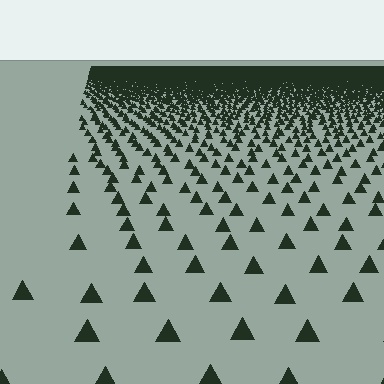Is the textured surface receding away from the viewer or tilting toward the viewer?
The surface is receding away from the viewer. Texture elements get smaller and denser toward the top.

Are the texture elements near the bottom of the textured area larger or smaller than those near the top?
Larger. Near the bottom, elements are closer to the viewer and appear at a bigger on-screen size.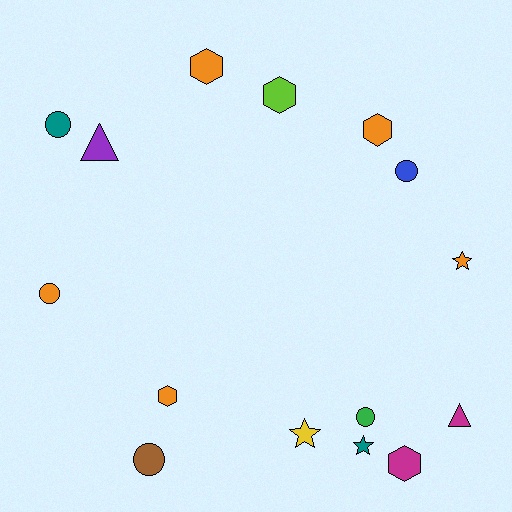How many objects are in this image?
There are 15 objects.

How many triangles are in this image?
There are 2 triangles.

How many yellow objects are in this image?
There is 1 yellow object.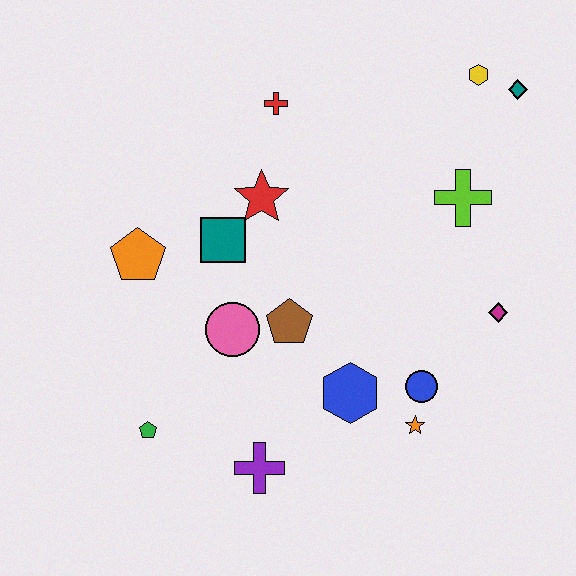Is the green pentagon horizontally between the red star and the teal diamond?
No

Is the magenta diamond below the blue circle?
No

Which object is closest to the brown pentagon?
The pink circle is closest to the brown pentagon.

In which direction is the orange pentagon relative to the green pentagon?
The orange pentagon is above the green pentagon.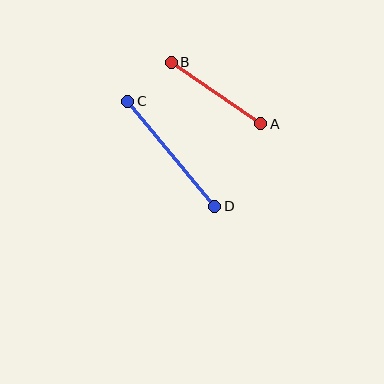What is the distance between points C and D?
The distance is approximately 136 pixels.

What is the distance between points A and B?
The distance is approximately 108 pixels.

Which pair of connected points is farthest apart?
Points C and D are farthest apart.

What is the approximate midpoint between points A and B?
The midpoint is at approximately (216, 93) pixels.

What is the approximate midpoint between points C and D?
The midpoint is at approximately (171, 154) pixels.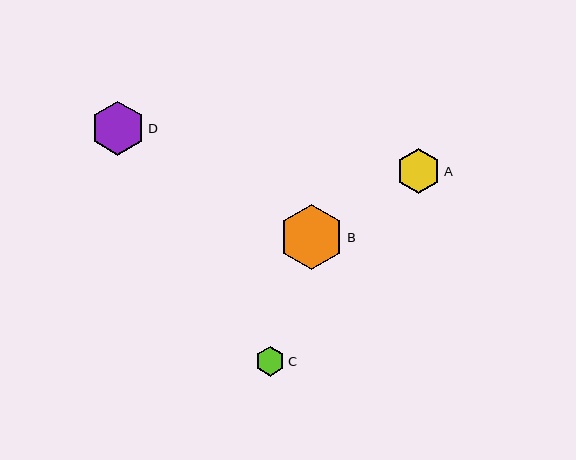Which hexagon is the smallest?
Hexagon C is the smallest with a size of approximately 29 pixels.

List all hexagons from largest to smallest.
From largest to smallest: B, D, A, C.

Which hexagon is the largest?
Hexagon B is the largest with a size of approximately 64 pixels.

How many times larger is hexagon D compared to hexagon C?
Hexagon D is approximately 1.8 times the size of hexagon C.